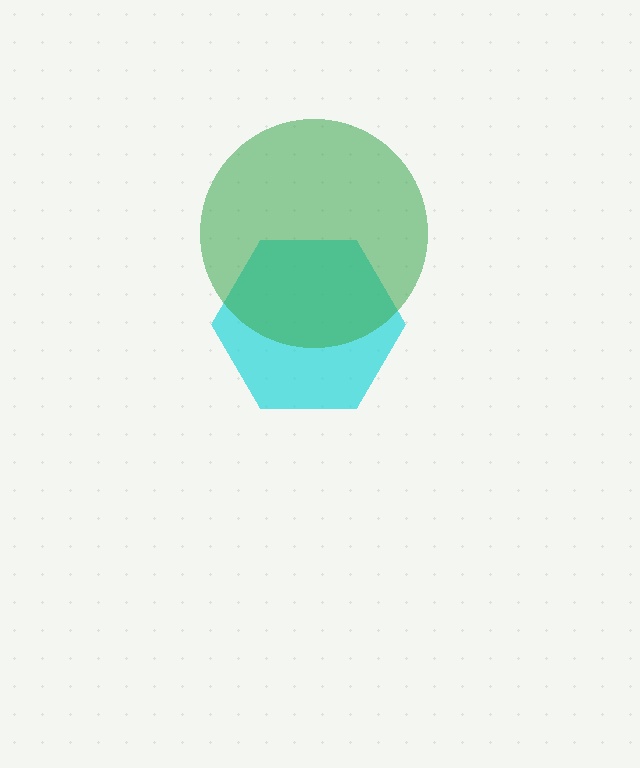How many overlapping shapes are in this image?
There are 2 overlapping shapes in the image.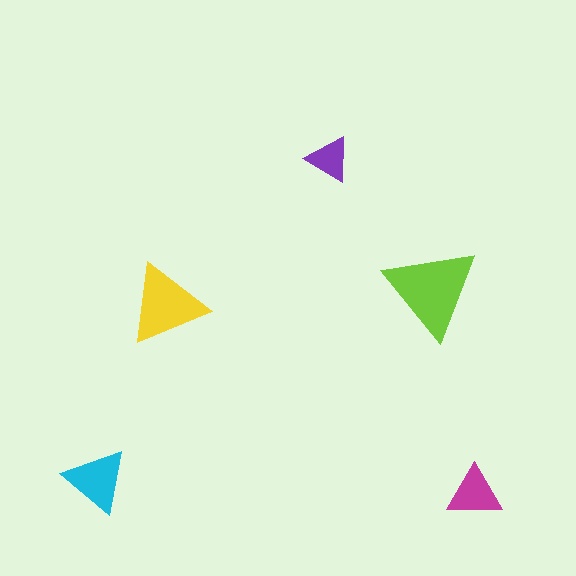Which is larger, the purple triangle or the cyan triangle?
The cyan one.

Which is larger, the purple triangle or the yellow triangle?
The yellow one.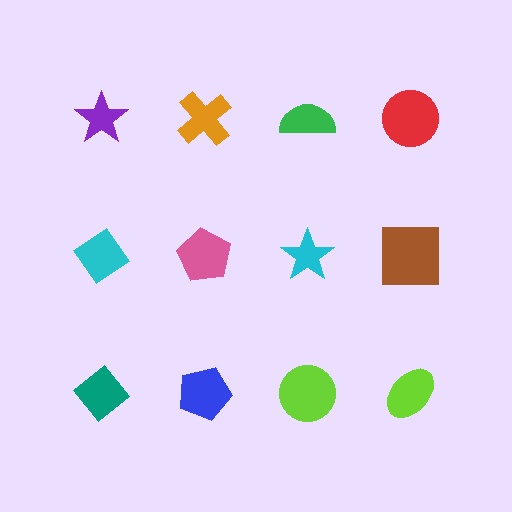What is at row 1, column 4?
A red circle.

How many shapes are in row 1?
4 shapes.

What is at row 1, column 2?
An orange cross.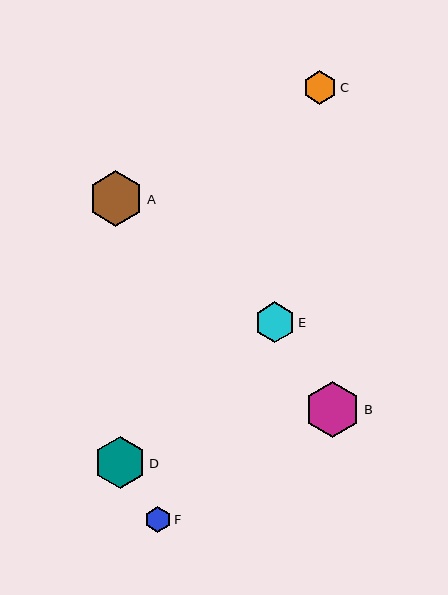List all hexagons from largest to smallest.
From largest to smallest: B, A, D, E, C, F.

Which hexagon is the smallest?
Hexagon F is the smallest with a size of approximately 25 pixels.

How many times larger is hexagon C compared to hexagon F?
Hexagon C is approximately 1.3 times the size of hexagon F.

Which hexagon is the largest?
Hexagon B is the largest with a size of approximately 56 pixels.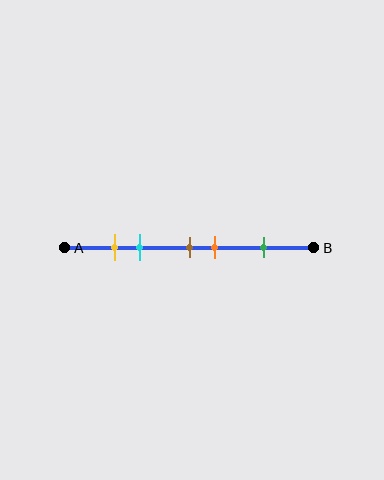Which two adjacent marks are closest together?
The yellow and cyan marks are the closest adjacent pair.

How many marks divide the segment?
There are 5 marks dividing the segment.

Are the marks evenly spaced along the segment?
No, the marks are not evenly spaced.